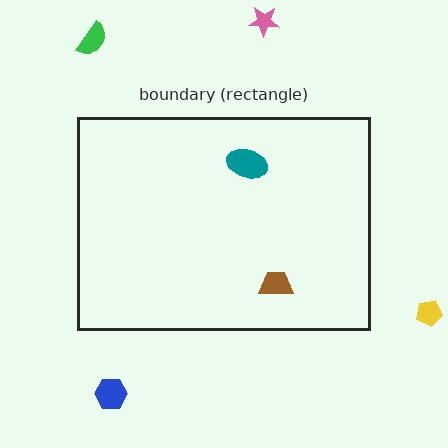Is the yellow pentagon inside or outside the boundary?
Outside.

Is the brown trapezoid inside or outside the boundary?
Inside.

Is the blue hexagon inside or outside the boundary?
Outside.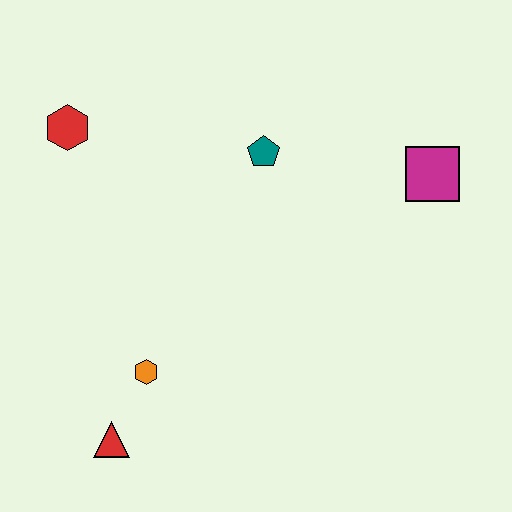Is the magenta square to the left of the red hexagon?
No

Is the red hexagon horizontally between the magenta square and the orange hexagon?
No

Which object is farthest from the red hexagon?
The magenta square is farthest from the red hexagon.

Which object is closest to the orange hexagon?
The red triangle is closest to the orange hexagon.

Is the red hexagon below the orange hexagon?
No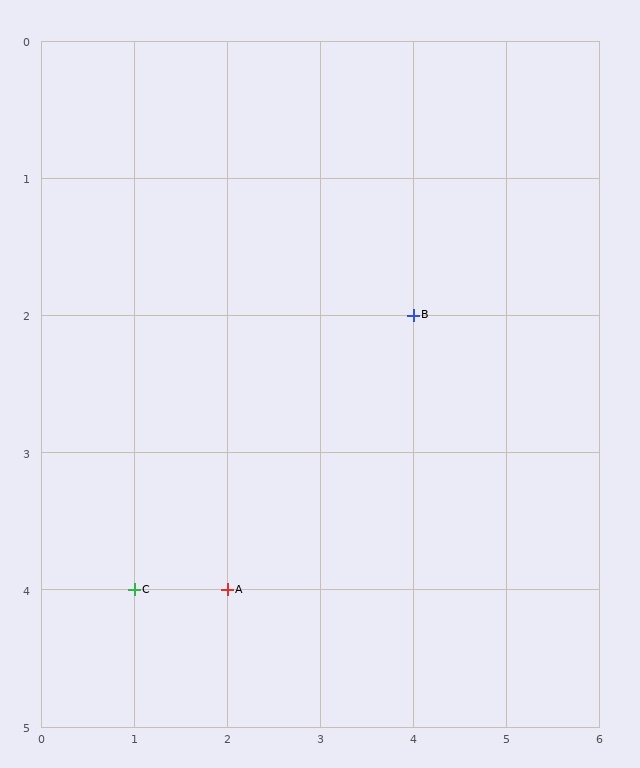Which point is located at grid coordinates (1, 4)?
Point C is at (1, 4).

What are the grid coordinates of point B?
Point B is at grid coordinates (4, 2).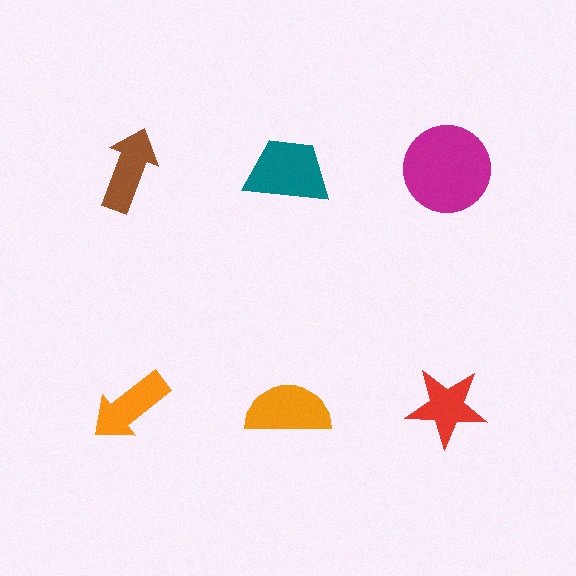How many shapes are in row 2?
3 shapes.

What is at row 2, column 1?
An orange arrow.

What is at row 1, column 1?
A brown arrow.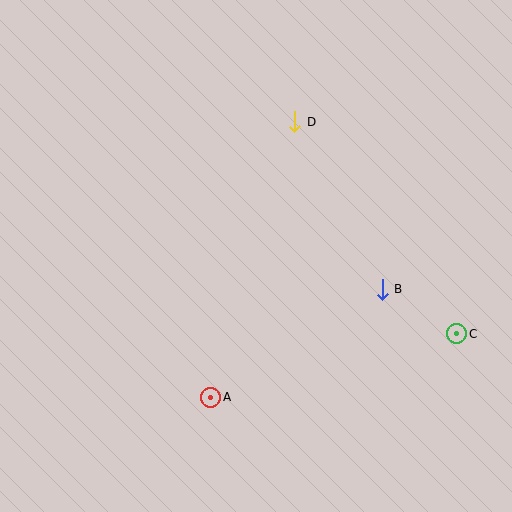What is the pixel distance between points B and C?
The distance between B and C is 86 pixels.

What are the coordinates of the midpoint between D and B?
The midpoint between D and B is at (339, 205).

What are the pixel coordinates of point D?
Point D is at (295, 122).